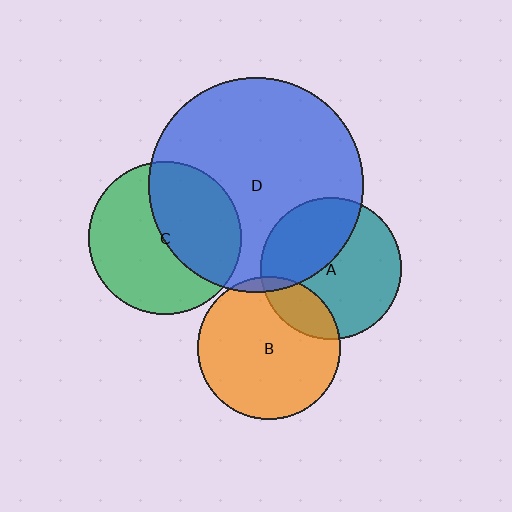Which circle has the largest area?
Circle D (blue).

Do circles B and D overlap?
Yes.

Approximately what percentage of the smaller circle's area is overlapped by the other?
Approximately 5%.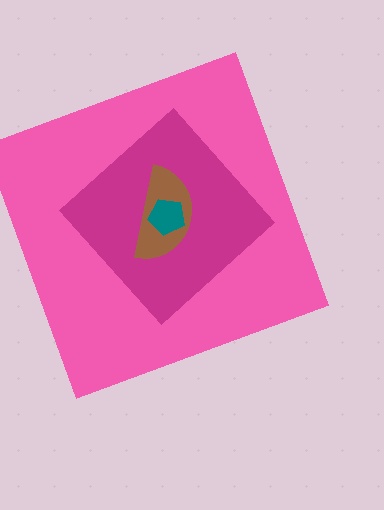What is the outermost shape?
The pink square.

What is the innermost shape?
The teal pentagon.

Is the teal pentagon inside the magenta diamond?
Yes.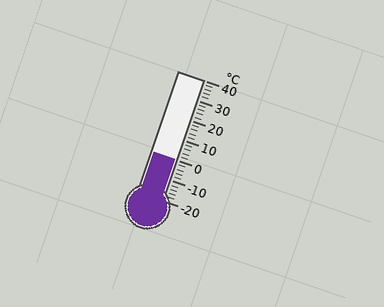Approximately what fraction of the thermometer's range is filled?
The thermometer is filled to approximately 35% of its range.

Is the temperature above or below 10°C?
The temperature is below 10°C.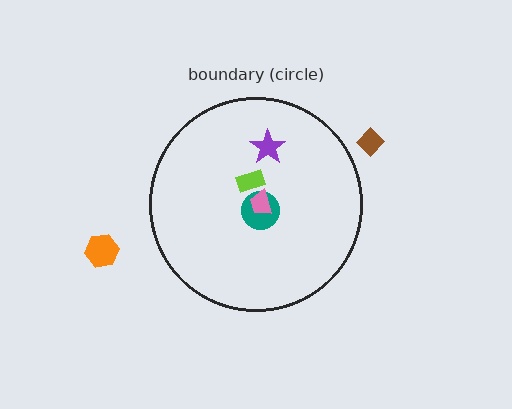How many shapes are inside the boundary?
4 inside, 2 outside.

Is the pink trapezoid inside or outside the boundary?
Inside.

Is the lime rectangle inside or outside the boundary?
Inside.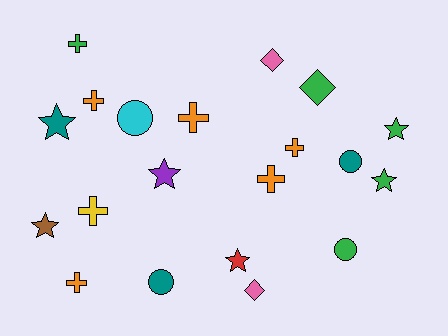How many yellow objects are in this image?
There is 1 yellow object.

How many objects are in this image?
There are 20 objects.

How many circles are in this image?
There are 4 circles.